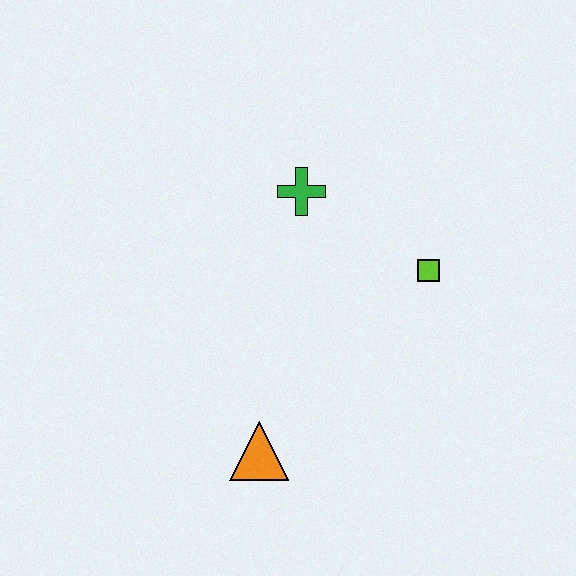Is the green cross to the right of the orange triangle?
Yes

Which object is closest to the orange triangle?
The lime square is closest to the orange triangle.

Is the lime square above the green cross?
No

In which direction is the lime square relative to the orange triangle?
The lime square is above the orange triangle.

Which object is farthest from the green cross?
The orange triangle is farthest from the green cross.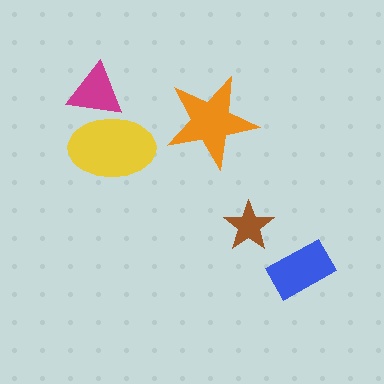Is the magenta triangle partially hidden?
Yes, it is partially covered by another shape.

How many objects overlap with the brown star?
0 objects overlap with the brown star.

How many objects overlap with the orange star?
0 objects overlap with the orange star.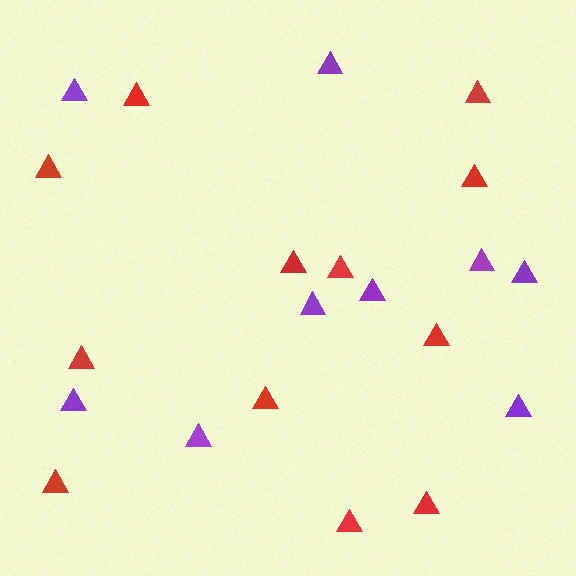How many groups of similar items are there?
There are 2 groups: one group of red triangles (12) and one group of purple triangles (9).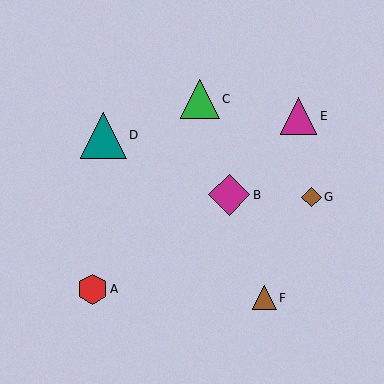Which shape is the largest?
The teal triangle (labeled D) is the largest.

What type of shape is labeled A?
Shape A is a red hexagon.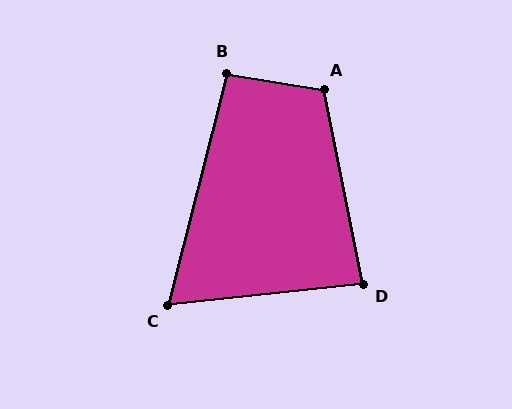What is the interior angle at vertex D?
Approximately 85 degrees (acute).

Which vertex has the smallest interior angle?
C, at approximately 70 degrees.